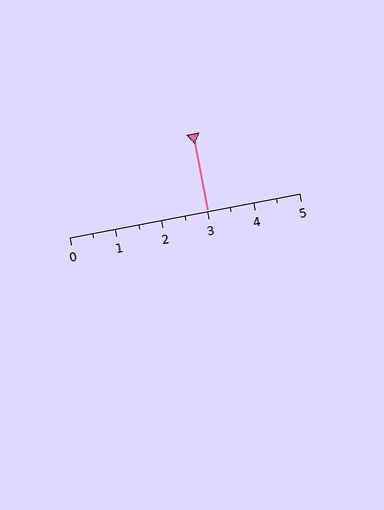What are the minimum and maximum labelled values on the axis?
The axis runs from 0 to 5.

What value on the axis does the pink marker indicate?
The marker indicates approximately 3.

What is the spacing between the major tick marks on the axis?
The major ticks are spaced 1 apart.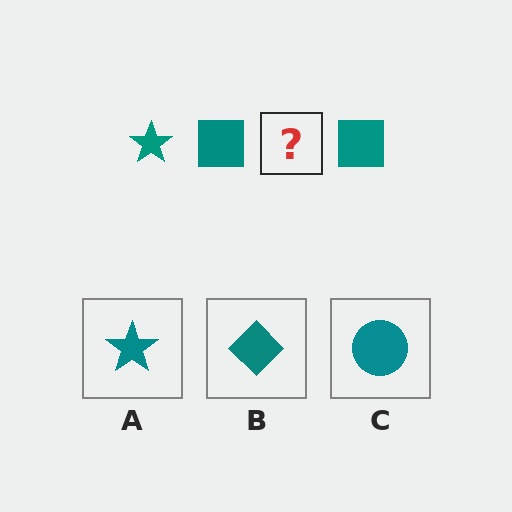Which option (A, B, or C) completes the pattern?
A.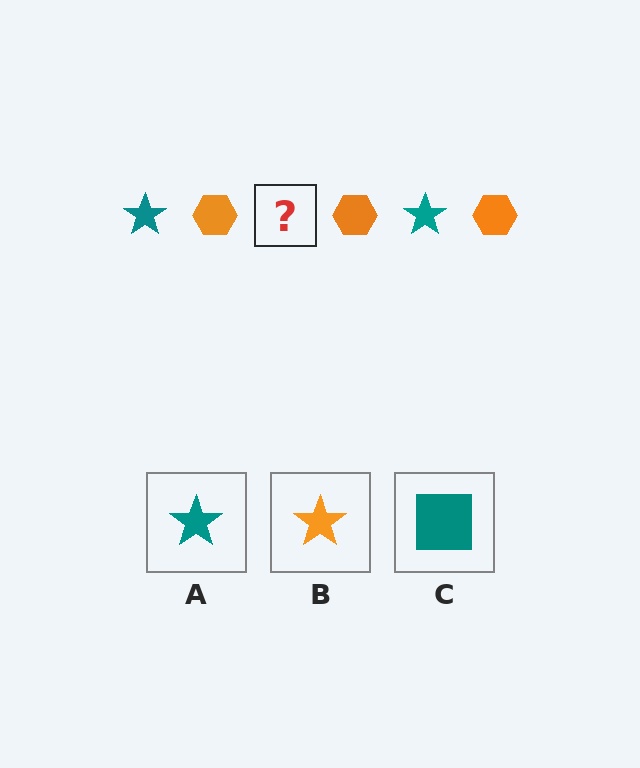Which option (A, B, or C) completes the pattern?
A.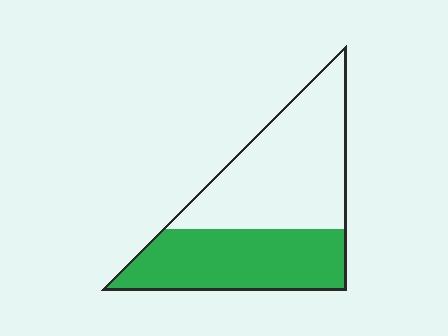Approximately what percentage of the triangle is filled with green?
Approximately 45%.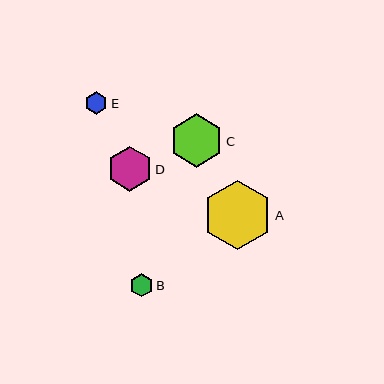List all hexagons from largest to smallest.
From largest to smallest: A, C, D, B, E.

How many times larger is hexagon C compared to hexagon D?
Hexagon C is approximately 1.2 times the size of hexagon D.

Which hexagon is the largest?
Hexagon A is the largest with a size of approximately 70 pixels.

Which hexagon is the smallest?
Hexagon E is the smallest with a size of approximately 23 pixels.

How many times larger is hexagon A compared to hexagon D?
Hexagon A is approximately 1.5 times the size of hexagon D.